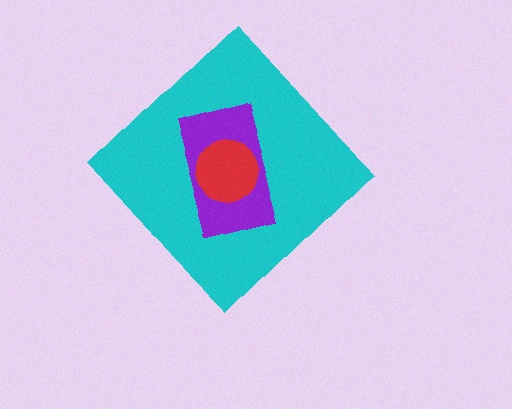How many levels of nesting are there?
3.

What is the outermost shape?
The cyan diamond.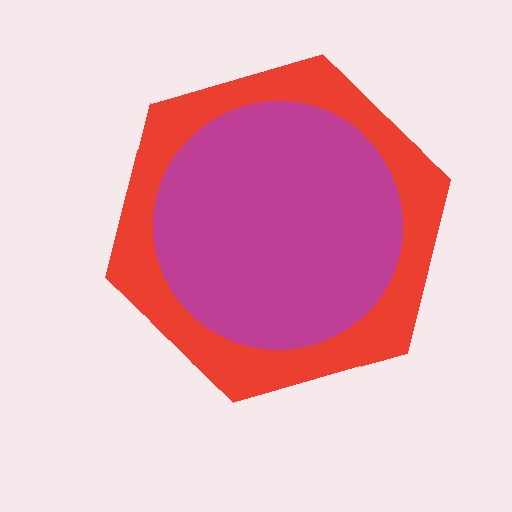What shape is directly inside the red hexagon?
The magenta circle.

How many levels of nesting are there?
2.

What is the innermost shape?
The magenta circle.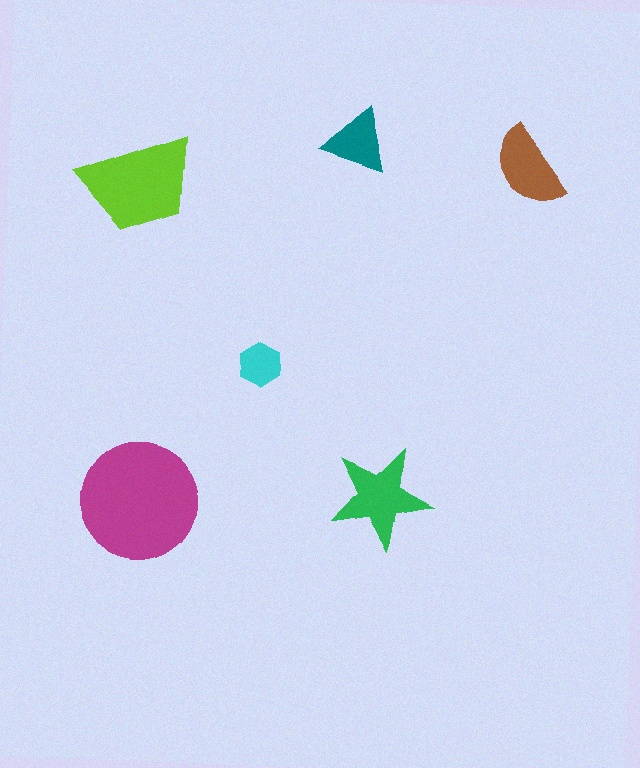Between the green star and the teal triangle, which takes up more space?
The green star.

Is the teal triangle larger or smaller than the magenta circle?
Smaller.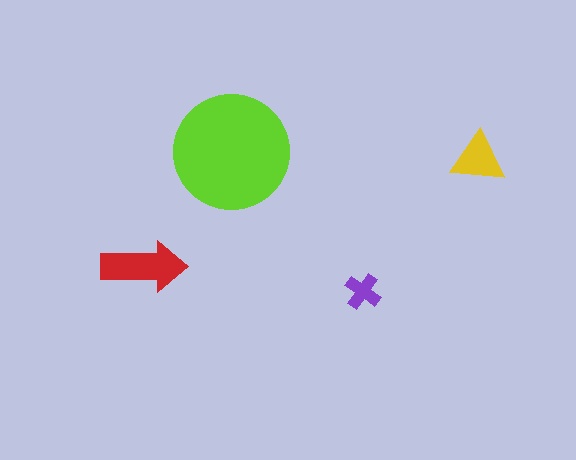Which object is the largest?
The lime circle.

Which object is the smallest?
The purple cross.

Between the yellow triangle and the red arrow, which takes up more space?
The red arrow.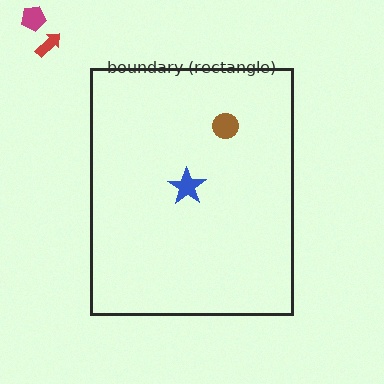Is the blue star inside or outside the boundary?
Inside.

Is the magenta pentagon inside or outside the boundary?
Outside.